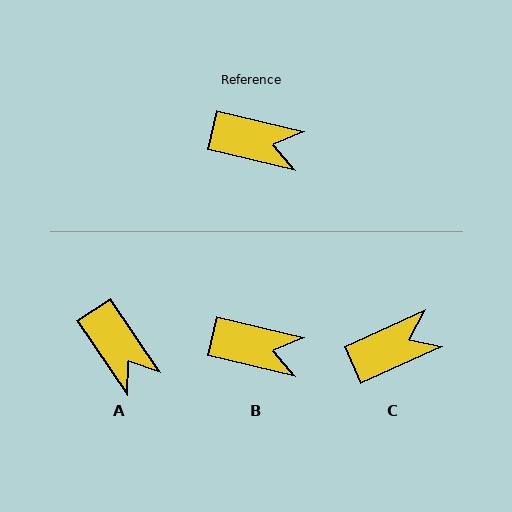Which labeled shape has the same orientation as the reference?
B.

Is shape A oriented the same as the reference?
No, it is off by about 42 degrees.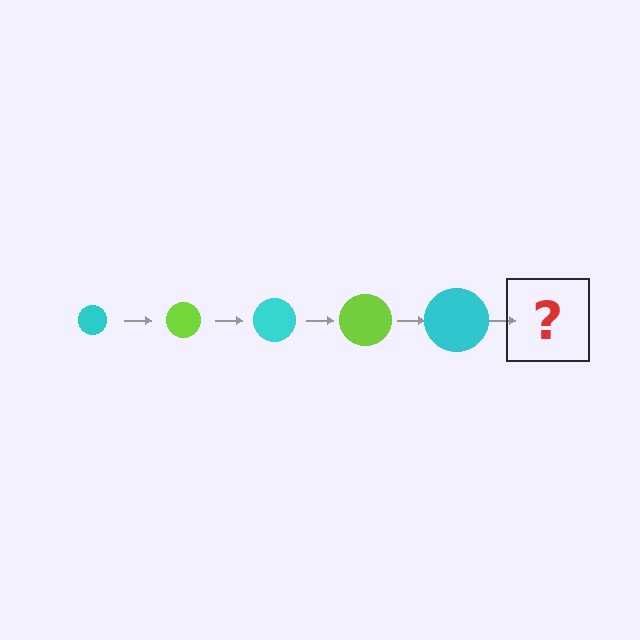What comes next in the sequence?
The next element should be a lime circle, larger than the previous one.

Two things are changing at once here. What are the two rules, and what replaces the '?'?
The two rules are that the circle grows larger each step and the color cycles through cyan and lime. The '?' should be a lime circle, larger than the previous one.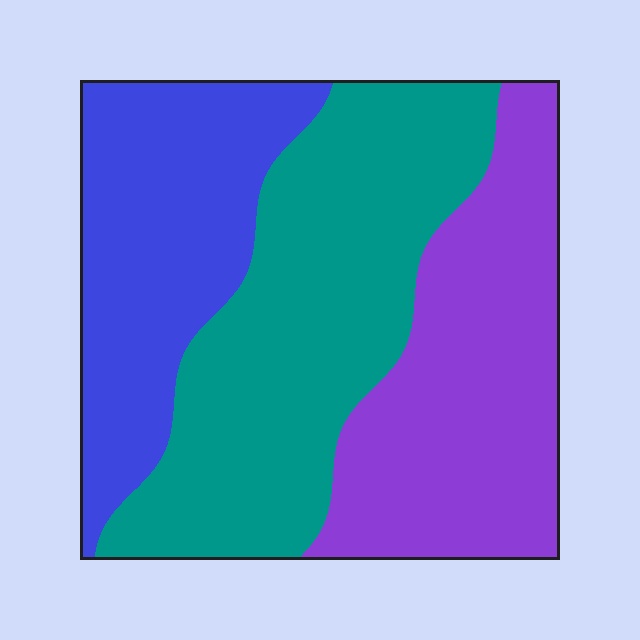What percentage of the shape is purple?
Purple covers around 30% of the shape.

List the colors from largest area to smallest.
From largest to smallest: teal, purple, blue.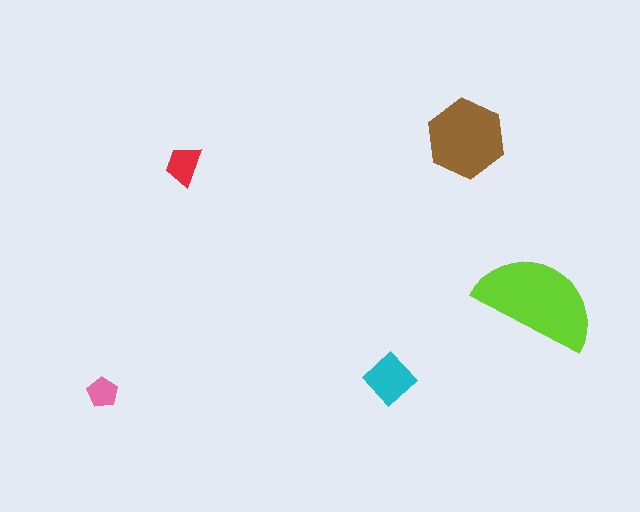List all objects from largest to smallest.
The lime semicircle, the brown hexagon, the cyan diamond, the red trapezoid, the pink pentagon.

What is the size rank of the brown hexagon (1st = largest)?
2nd.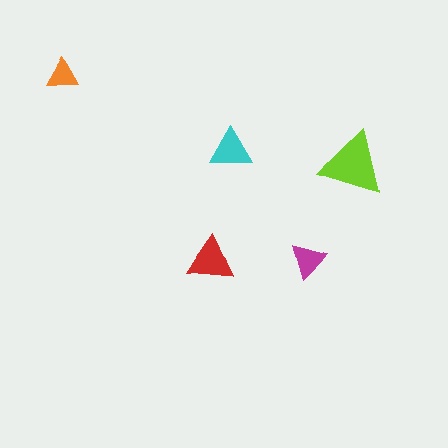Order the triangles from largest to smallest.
the lime one, the red one, the cyan one, the magenta one, the orange one.